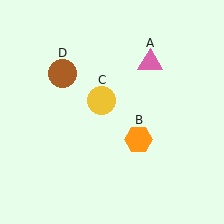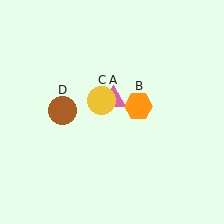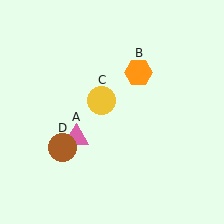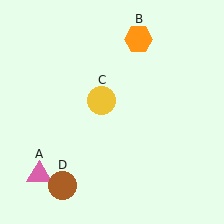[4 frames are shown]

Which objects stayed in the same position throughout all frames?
Yellow circle (object C) remained stationary.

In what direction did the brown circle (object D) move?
The brown circle (object D) moved down.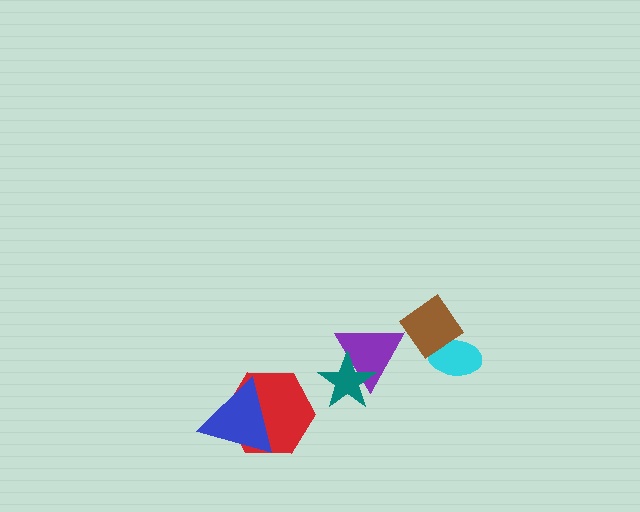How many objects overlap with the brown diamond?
1 object overlaps with the brown diamond.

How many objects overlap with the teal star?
1 object overlaps with the teal star.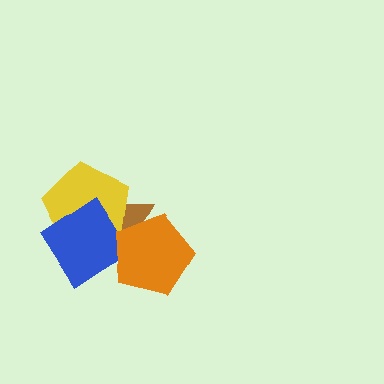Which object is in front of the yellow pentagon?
The blue diamond is in front of the yellow pentagon.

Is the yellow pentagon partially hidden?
Yes, it is partially covered by another shape.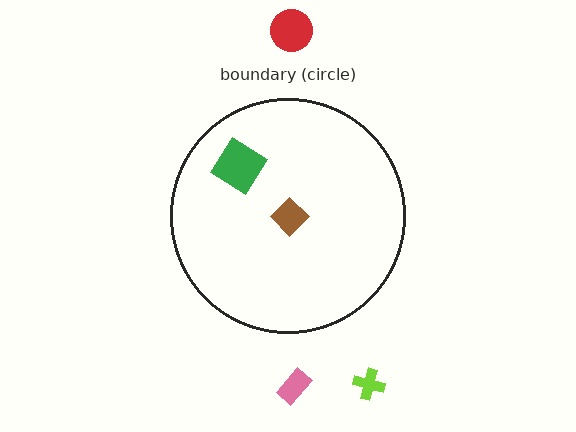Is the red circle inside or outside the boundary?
Outside.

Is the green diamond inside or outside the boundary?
Inside.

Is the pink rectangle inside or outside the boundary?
Outside.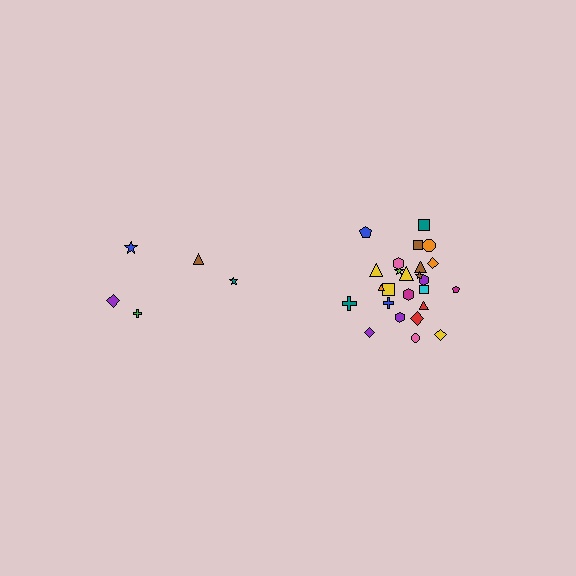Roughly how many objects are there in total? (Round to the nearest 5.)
Roughly 30 objects in total.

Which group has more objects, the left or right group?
The right group.